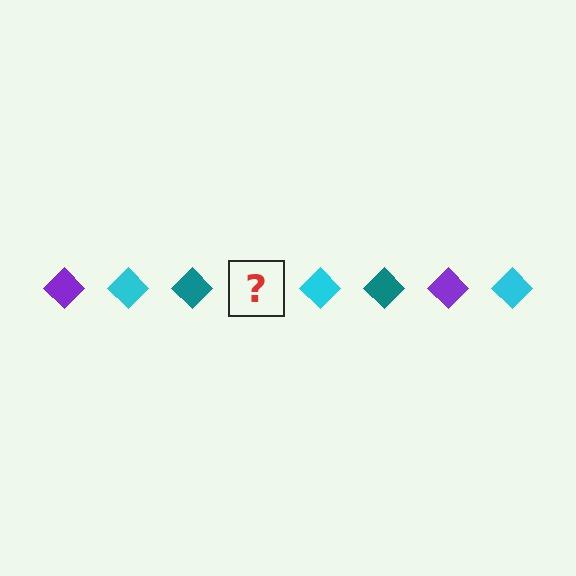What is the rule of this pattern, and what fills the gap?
The rule is that the pattern cycles through purple, cyan, teal diamonds. The gap should be filled with a purple diamond.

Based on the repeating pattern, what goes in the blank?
The blank should be a purple diamond.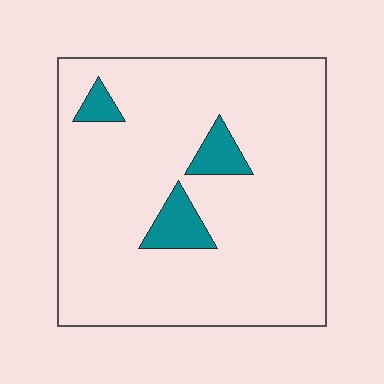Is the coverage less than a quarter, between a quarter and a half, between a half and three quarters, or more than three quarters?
Less than a quarter.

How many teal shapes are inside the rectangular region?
3.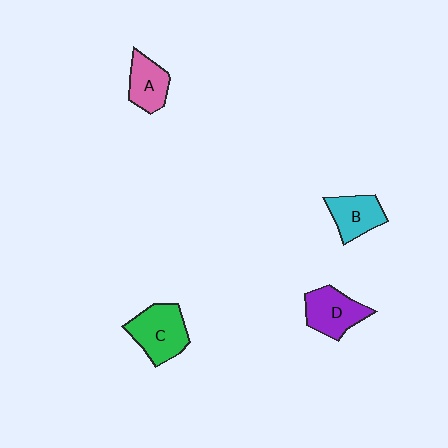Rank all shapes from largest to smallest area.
From largest to smallest: C (green), D (purple), B (cyan), A (pink).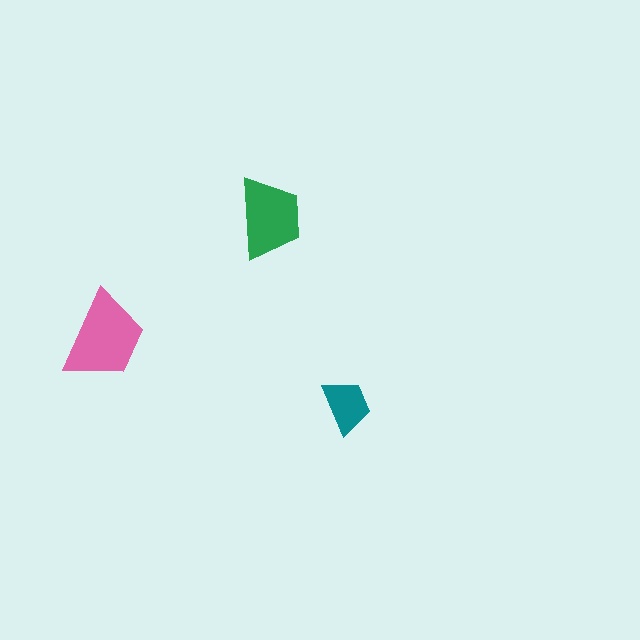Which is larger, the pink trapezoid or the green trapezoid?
The pink one.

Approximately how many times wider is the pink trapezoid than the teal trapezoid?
About 1.5 times wider.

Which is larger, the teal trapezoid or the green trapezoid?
The green one.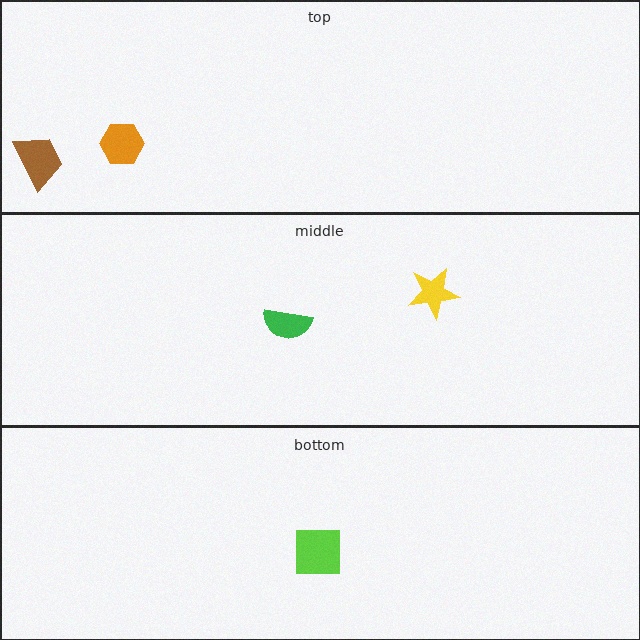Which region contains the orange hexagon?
The top region.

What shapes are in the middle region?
The green semicircle, the yellow star.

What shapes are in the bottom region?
The lime square.